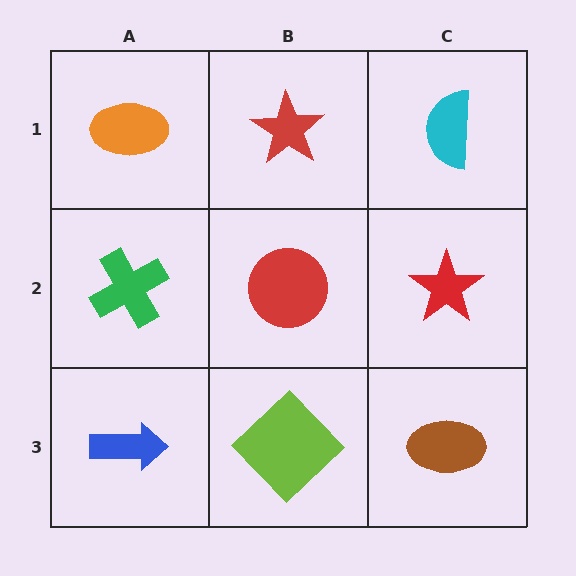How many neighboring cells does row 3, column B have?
3.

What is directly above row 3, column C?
A red star.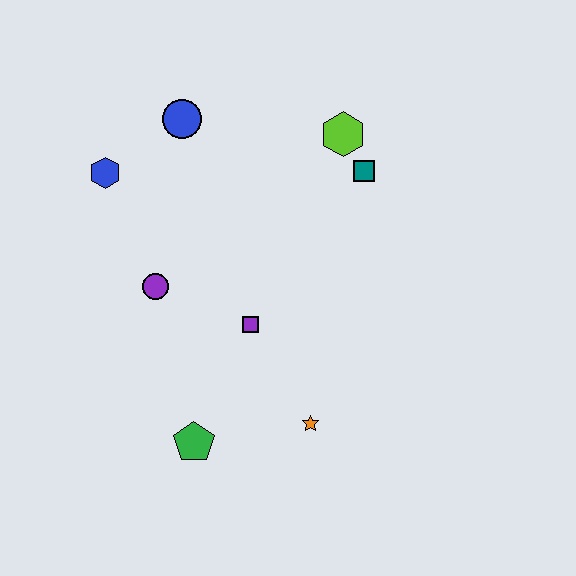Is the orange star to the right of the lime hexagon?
No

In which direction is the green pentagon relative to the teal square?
The green pentagon is below the teal square.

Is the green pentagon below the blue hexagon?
Yes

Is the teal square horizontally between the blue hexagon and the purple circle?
No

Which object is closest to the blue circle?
The blue hexagon is closest to the blue circle.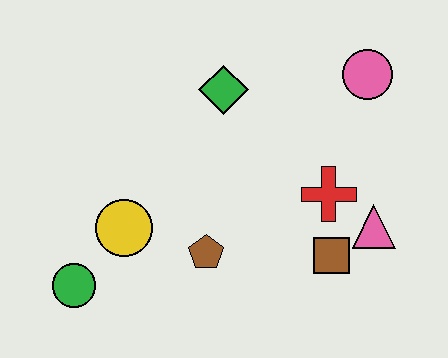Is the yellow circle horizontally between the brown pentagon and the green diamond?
No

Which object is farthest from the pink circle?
The green circle is farthest from the pink circle.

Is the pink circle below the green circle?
No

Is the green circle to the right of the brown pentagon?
No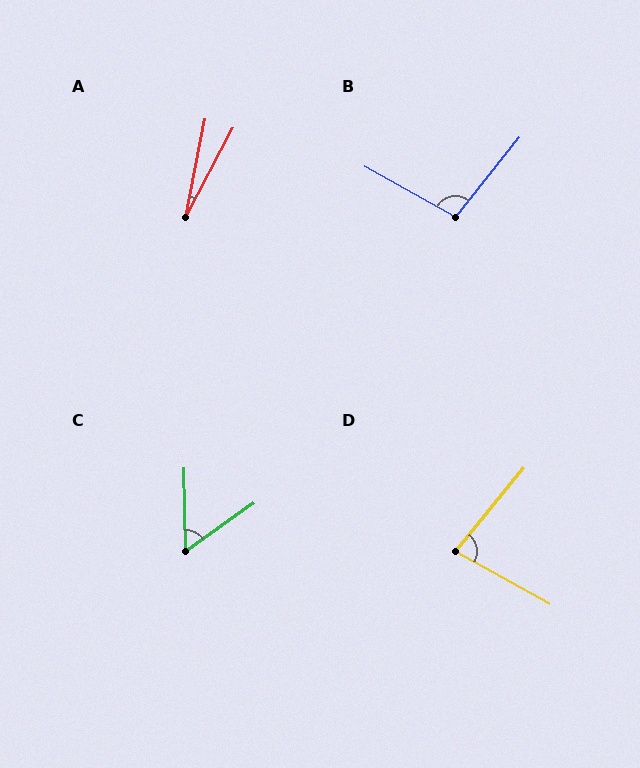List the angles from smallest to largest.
A (17°), C (56°), D (80°), B (100°).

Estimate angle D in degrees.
Approximately 80 degrees.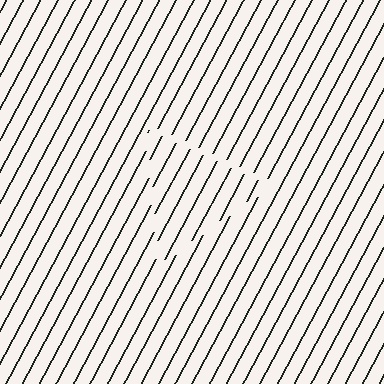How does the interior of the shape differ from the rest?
The interior of the shape contains the same grating, shifted by half a period — the contour is defined by the phase discontinuity where line-ends from the inner and outer gratings abut.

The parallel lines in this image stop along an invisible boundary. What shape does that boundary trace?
An illusory triangle. The interior of the shape contains the same grating, shifted by half a period — the contour is defined by the phase discontinuity where line-ends from the inner and outer gratings abut.